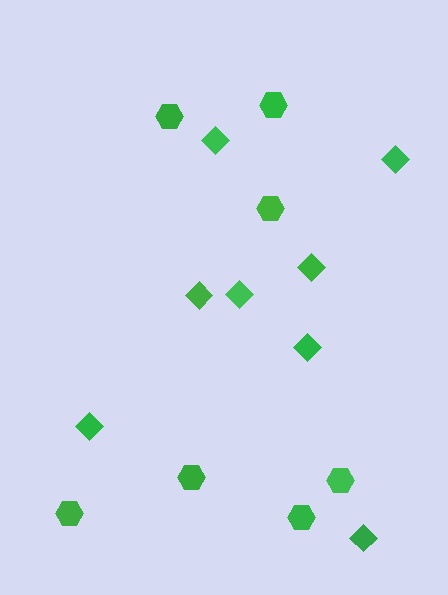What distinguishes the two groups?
There are 2 groups: one group of diamonds (8) and one group of hexagons (7).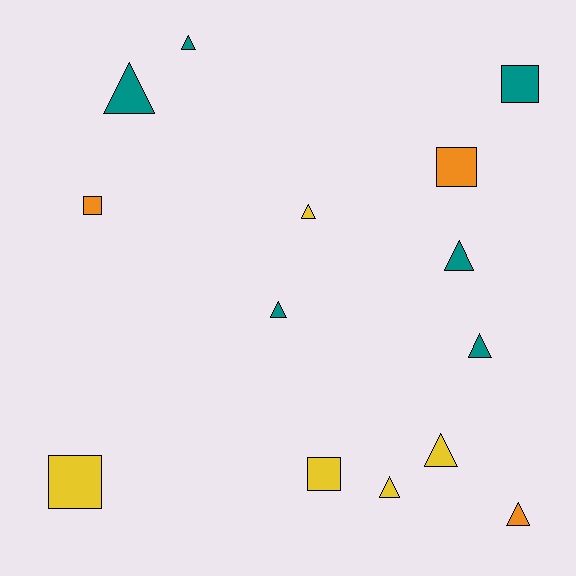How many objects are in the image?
There are 14 objects.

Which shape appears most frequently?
Triangle, with 9 objects.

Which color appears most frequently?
Teal, with 6 objects.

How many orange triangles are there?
There is 1 orange triangle.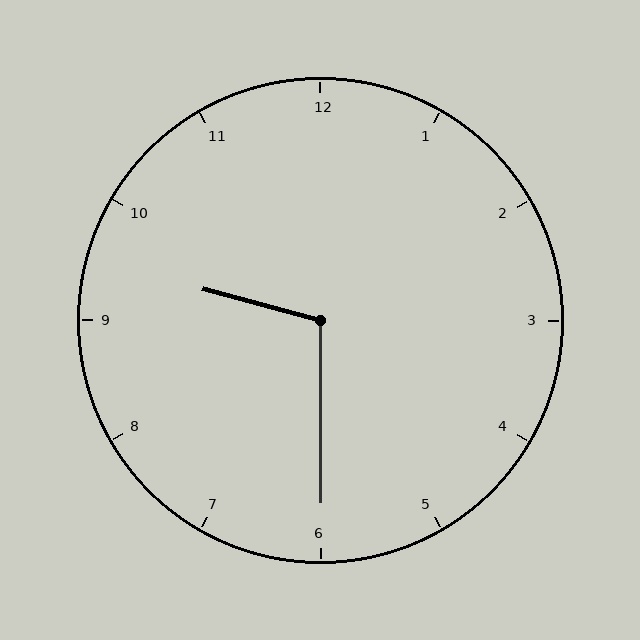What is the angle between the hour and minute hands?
Approximately 105 degrees.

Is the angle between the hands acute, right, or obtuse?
It is obtuse.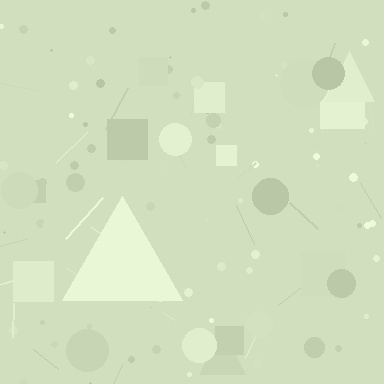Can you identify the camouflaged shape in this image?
The camouflaged shape is a triangle.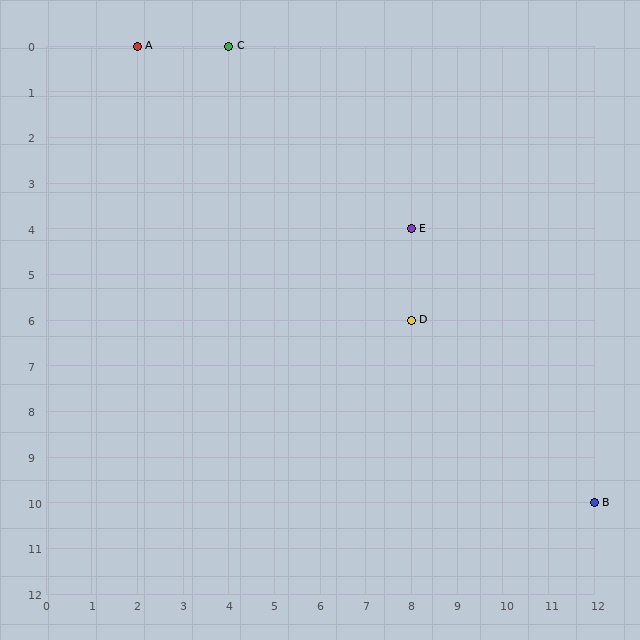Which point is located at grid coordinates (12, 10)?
Point B is at (12, 10).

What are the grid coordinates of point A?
Point A is at grid coordinates (2, 0).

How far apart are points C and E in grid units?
Points C and E are 4 columns and 4 rows apart (about 5.7 grid units diagonally).